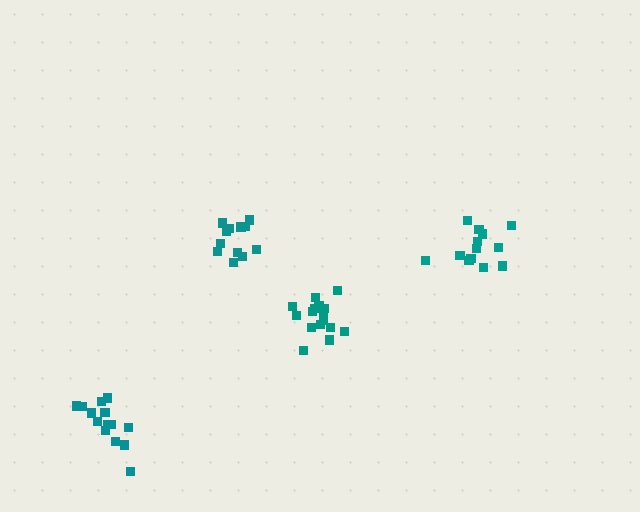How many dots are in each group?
Group 1: 14 dots, Group 2: 13 dots, Group 3: 12 dots, Group 4: 16 dots (55 total).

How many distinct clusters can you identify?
There are 4 distinct clusters.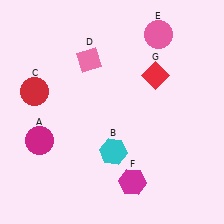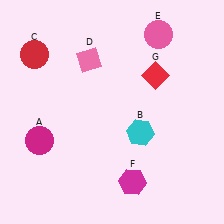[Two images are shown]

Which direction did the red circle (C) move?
The red circle (C) moved up.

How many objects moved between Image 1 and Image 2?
2 objects moved between the two images.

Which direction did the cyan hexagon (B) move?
The cyan hexagon (B) moved right.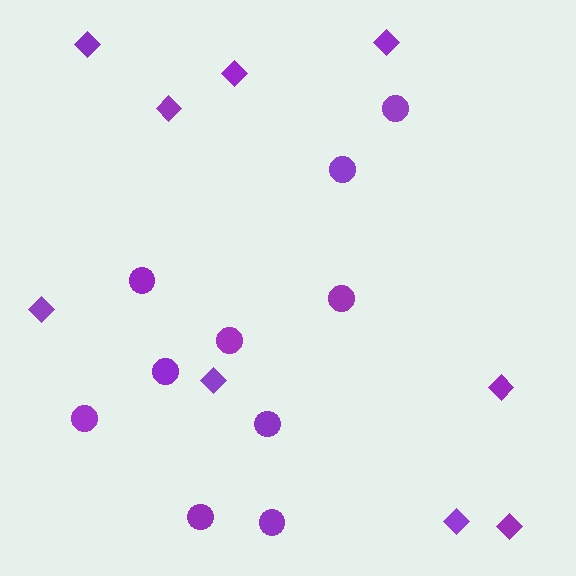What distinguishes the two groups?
There are 2 groups: one group of circles (10) and one group of diamonds (9).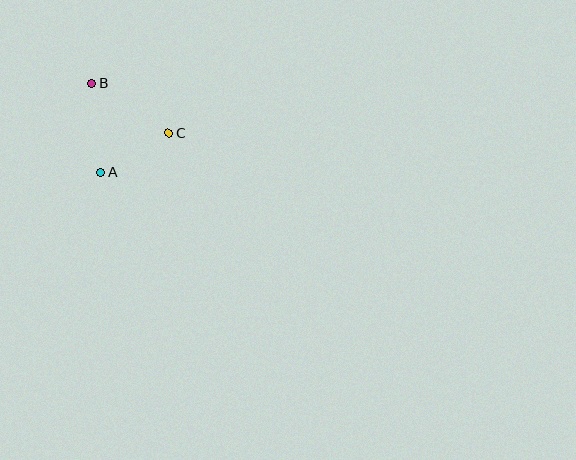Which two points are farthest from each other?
Points B and C are farthest from each other.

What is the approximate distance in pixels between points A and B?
The distance between A and B is approximately 90 pixels.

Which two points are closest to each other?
Points A and C are closest to each other.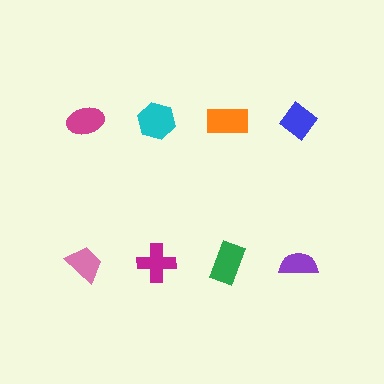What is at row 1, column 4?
A blue diamond.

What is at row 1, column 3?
An orange rectangle.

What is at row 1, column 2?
A cyan hexagon.